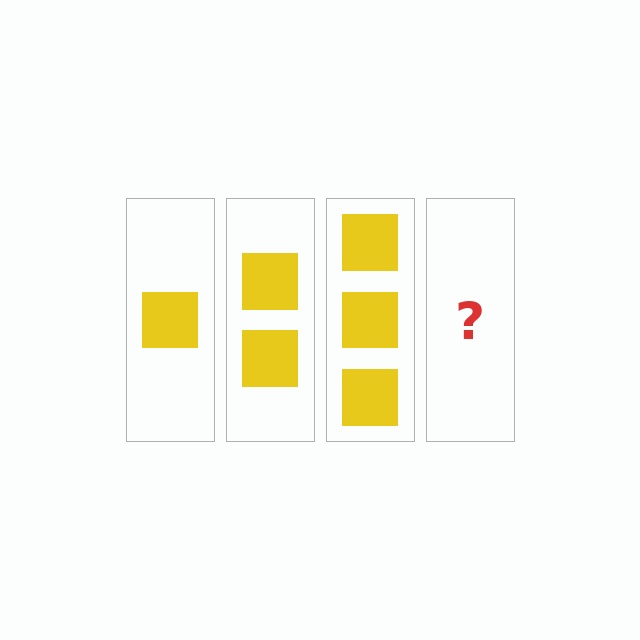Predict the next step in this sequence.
The next step is 4 squares.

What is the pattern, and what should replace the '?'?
The pattern is that each step adds one more square. The '?' should be 4 squares.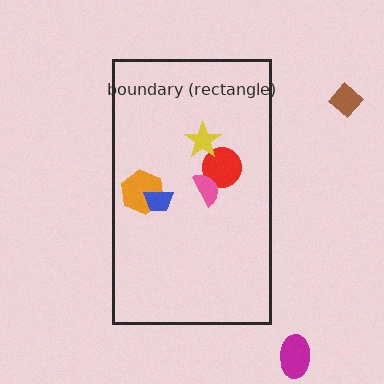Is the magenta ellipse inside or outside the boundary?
Outside.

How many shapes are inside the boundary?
5 inside, 2 outside.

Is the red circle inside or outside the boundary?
Inside.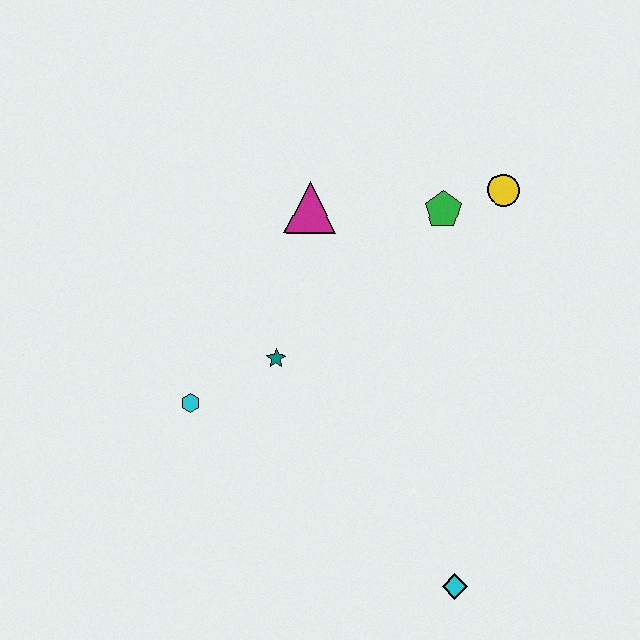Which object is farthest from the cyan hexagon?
The yellow circle is farthest from the cyan hexagon.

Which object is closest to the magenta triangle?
The green pentagon is closest to the magenta triangle.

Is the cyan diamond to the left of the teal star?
No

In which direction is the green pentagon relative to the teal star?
The green pentagon is to the right of the teal star.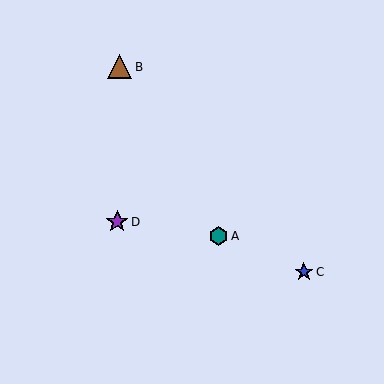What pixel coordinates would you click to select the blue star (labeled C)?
Click at (304, 272) to select the blue star C.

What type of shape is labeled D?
Shape D is a purple star.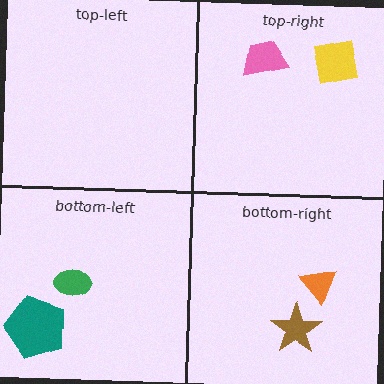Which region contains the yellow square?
The top-right region.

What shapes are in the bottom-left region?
The teal pentagon, the green ellipse.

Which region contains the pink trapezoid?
The top-right region.